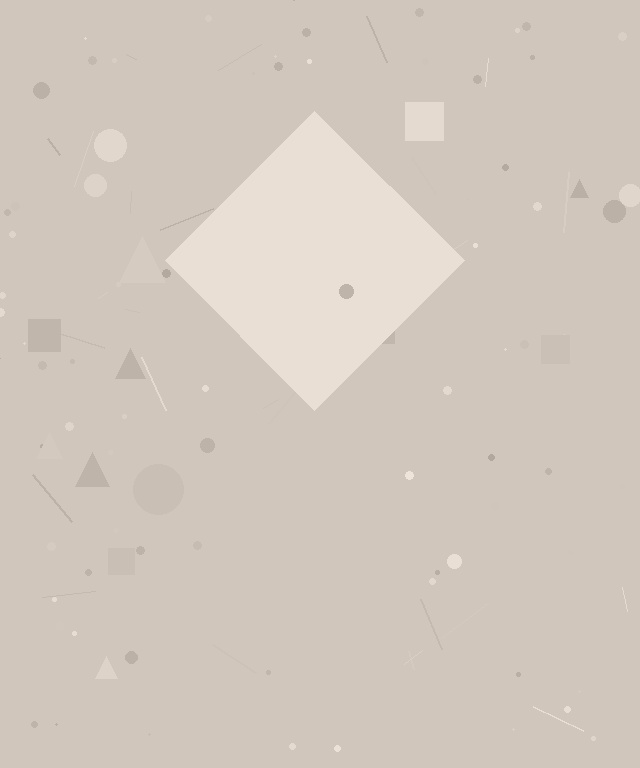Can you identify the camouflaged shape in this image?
The camouflaged shape is a diamond.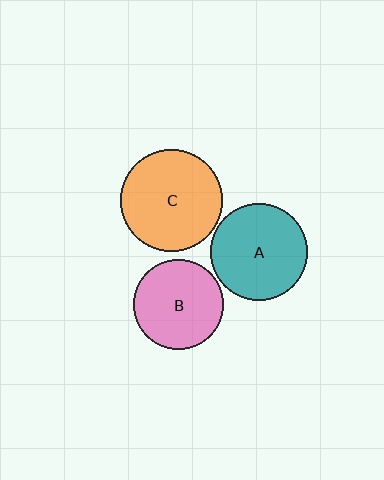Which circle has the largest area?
Circle C (orange).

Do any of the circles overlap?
No, none of the circles overlap.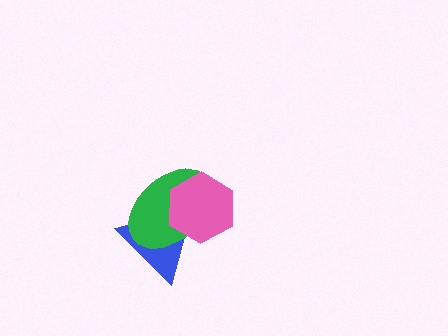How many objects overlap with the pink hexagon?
2 objects overlap with the pink hexagon.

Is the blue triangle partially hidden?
Yes, it is partially covered by another shape.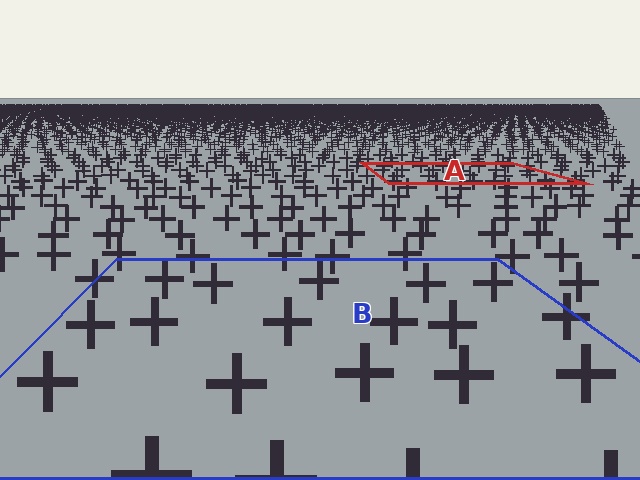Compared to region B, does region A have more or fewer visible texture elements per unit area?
Region A has more texture elements per unit area — they are packed more densely because it is farther away.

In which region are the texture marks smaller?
The texture marks are smaller in region A, because it is farther away.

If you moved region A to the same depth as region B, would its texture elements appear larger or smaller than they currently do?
They would appear larger. At a closer depth, the same texture elements are projected at a bigger on-screen size.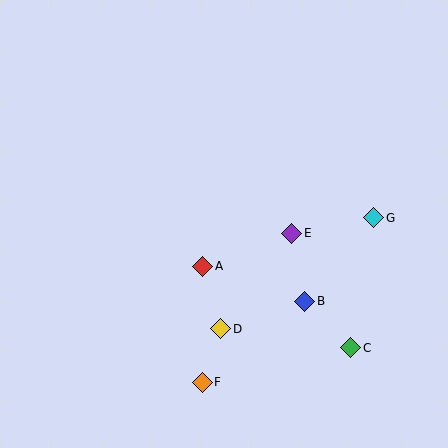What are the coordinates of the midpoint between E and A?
The midpoint between E and A is at (247, 250).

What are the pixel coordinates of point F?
Point F is at (202, 382).